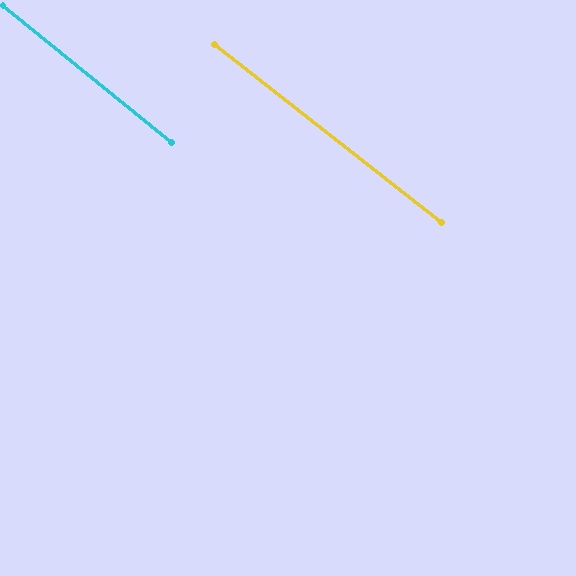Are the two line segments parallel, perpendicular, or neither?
Parallel — their directions differ by only 1.1°.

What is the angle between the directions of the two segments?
Approximately 1 degree.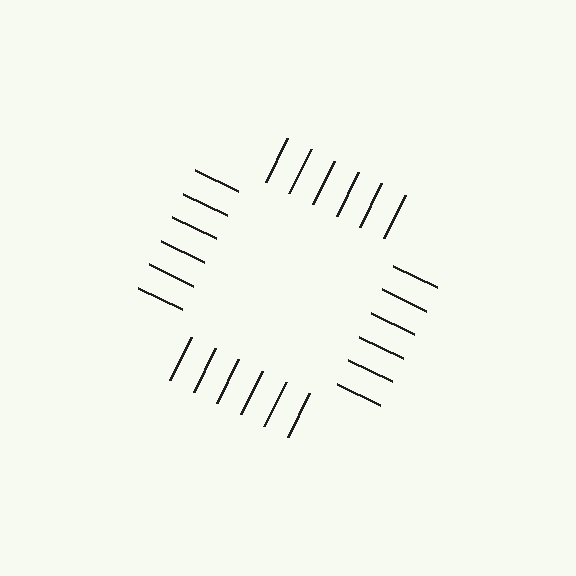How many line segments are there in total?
24 — 6 along each of the 4 edges.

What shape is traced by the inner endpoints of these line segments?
An illusory square — the line segments terminate on its edges but no continuous stroke is drawn.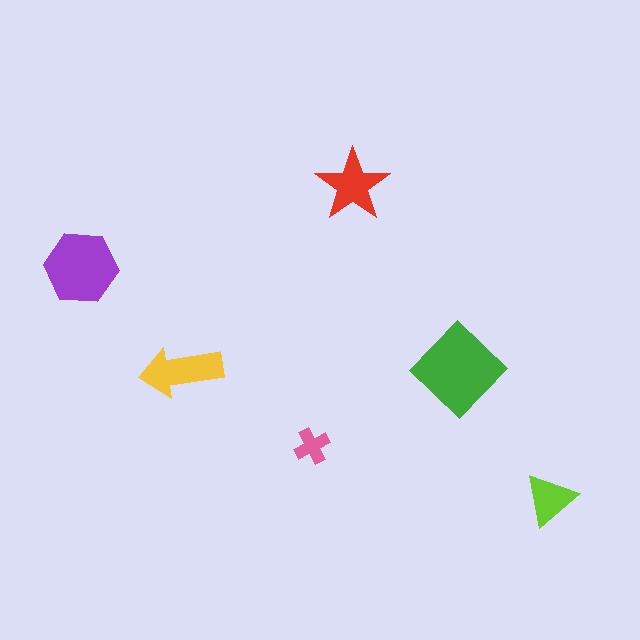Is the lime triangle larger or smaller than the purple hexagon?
Smaller.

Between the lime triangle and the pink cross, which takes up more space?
The lime triangle.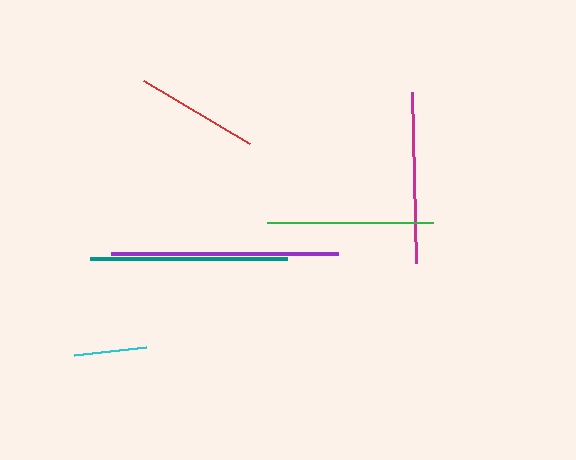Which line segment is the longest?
The purple line is the longest at approximately 226 pixels.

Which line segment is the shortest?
The cyan line is the shortest at approximately 73 pixels.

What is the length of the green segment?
The green segment is approximately 165 pixels long.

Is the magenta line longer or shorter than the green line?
The magenta line is longer than the green line.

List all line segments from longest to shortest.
From longest to shortest: purple, teal, magenta, green, red, cyan.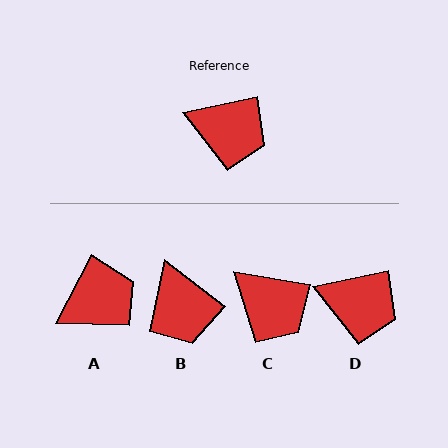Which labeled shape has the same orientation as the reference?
D.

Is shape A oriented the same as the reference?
No, it is off by about 50 degrees.